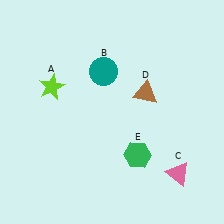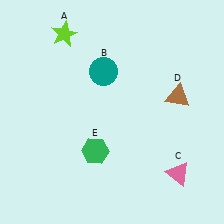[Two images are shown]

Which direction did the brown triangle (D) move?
The brown triangle (D) moved right.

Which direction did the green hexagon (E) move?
The green hexagon (E) moved left.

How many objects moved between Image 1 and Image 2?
3 objects moved between the two images.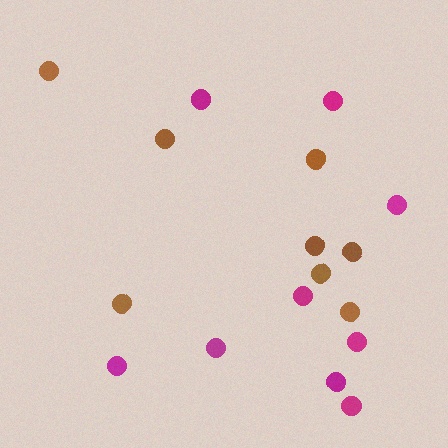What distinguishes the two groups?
There are 2 groups: one group of brown circles (8) and one group of magenta circles (9).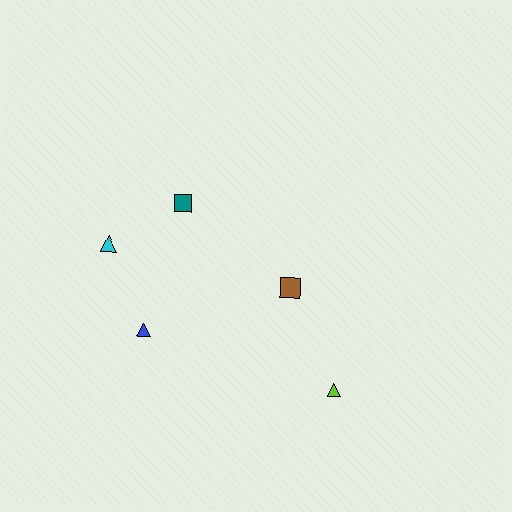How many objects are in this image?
There are 5 objects.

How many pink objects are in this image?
There are no pink objects.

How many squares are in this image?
There are 2 squares.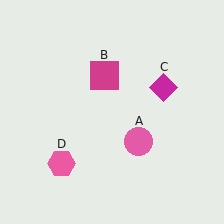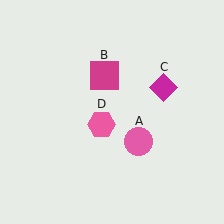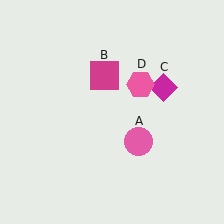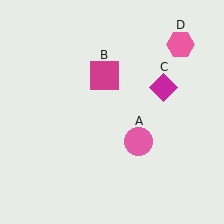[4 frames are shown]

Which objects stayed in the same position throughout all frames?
Pink circle (object A) and magenta square (object B) and magenta diamond (object C) remained stationary.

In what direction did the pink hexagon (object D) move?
The pink hexagon (object D) moved up and to the right.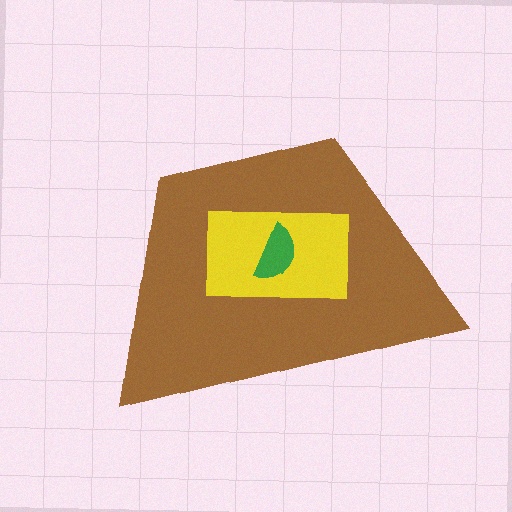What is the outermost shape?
The brown trapezoid.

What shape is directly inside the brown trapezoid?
The yellow rectangle.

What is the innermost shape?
The green semicircle.